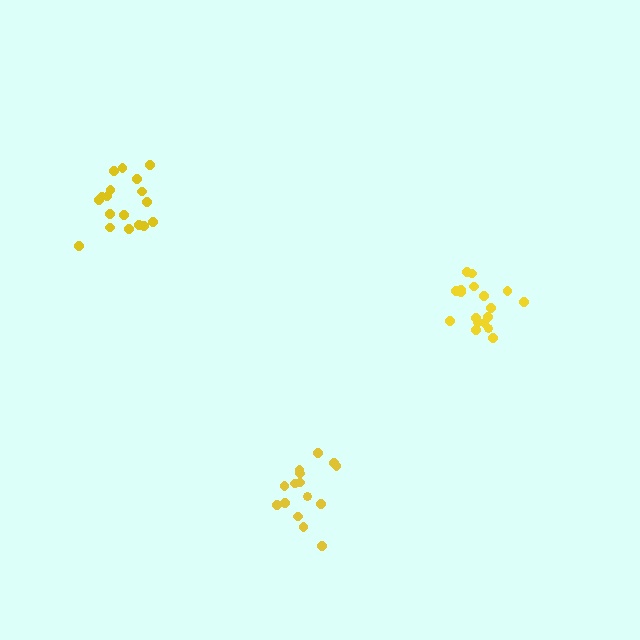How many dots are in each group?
Group 1: 15 dots, Group 2: 18 dots, Group 3: 18 dots (51 total).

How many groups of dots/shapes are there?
There are 3 groups.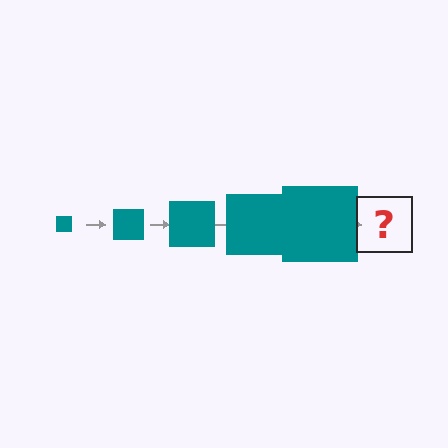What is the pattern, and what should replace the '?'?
The pattern is that the square gets progressively larger each step. The '?' should be a teal square, larger than the previous one.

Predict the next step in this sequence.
The next step is a teal square, larger than the previous one.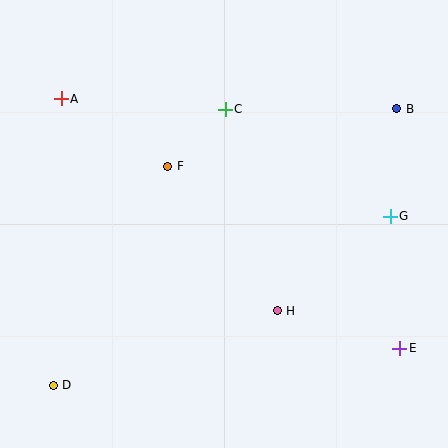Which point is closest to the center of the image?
Point F at (168, 166) is closest to the center.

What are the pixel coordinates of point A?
Point A is at (61, 99).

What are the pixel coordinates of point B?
Point B is at (397, 109).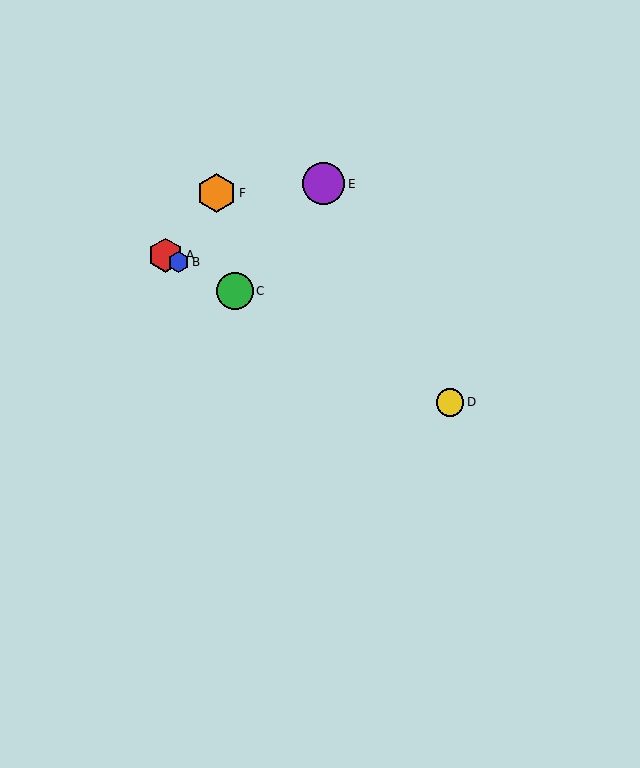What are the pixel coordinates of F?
Object F is at (216, 193).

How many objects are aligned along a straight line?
4 objects (A, B, C, D) are aligned along a straight line.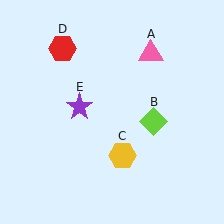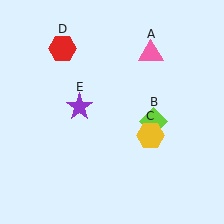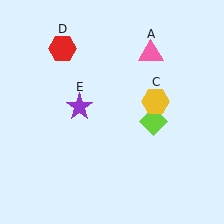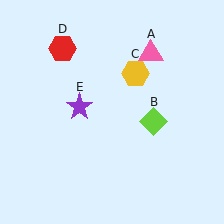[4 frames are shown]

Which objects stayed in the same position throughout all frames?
Pink triangle (object A) and lime diamond (object B) and red hexagon (object D) and purple star (object E) remained stationary.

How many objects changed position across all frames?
1 object changed position: yellow hexagon (object C).